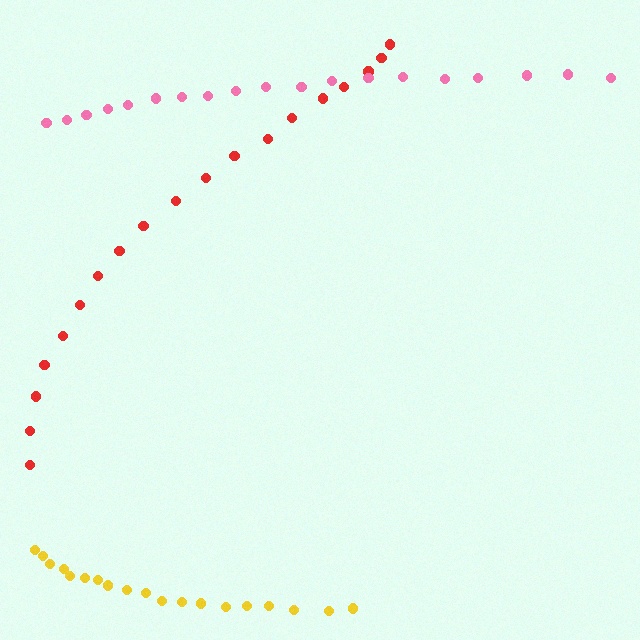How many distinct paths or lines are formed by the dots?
There are 3 distinct paths.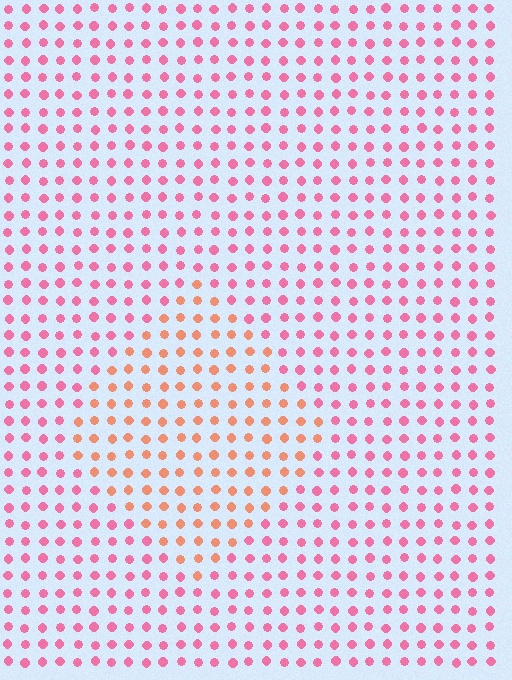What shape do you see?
I see a diamond.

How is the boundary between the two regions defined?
The boundary is defined purely by a slight shift in hue (about 39 degrees). Spacing, size, and orientation are identical on both sides.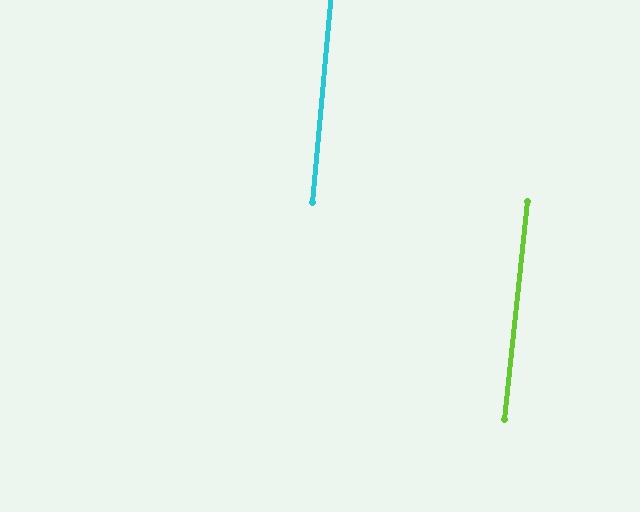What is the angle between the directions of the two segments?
Approximately 1 degree.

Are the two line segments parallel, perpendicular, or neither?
Parallel — their directions differ by only 0.8°.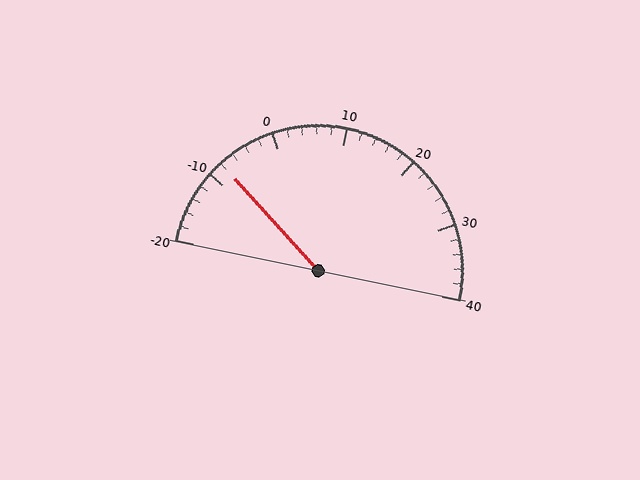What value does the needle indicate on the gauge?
The needle indicates approximately -8.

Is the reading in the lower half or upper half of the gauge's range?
The reading is in the lower half of the range (-20 to 40).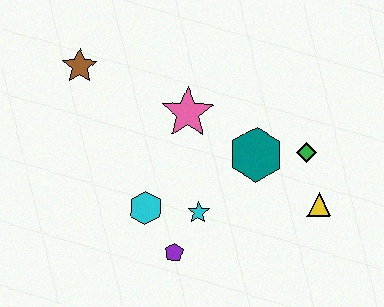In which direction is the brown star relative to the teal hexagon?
The brown star is to the left of the teal hexagon.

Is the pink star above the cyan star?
Yes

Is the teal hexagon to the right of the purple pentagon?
Yes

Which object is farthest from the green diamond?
The brown star is farthest from the green diamond.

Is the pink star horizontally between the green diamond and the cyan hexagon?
Yes